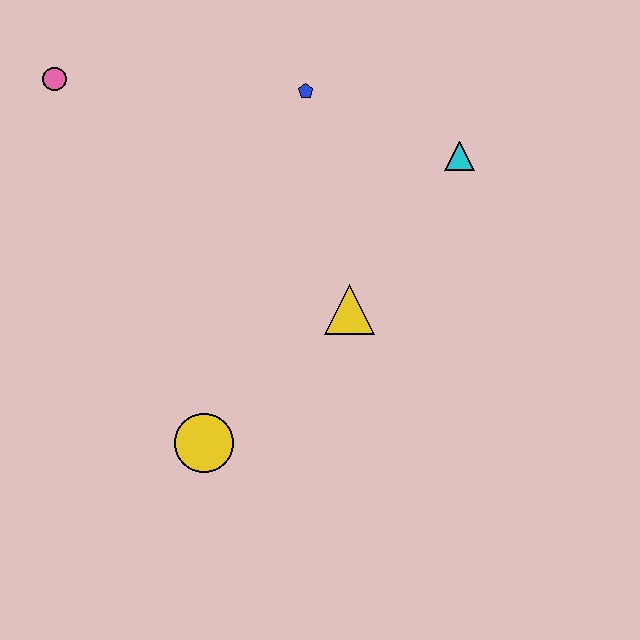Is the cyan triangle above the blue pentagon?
No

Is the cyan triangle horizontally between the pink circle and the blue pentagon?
No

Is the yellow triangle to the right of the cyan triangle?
No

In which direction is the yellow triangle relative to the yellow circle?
The yellow triangle is to the right of the yellow circle.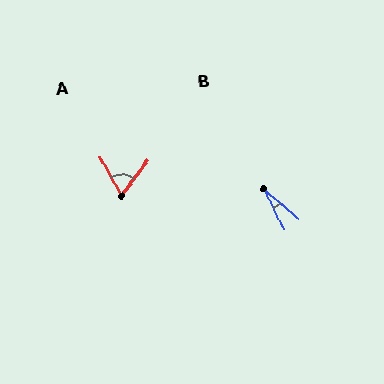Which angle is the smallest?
B, at approximately 23 degrees.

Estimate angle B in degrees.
Approximately 23 degrees.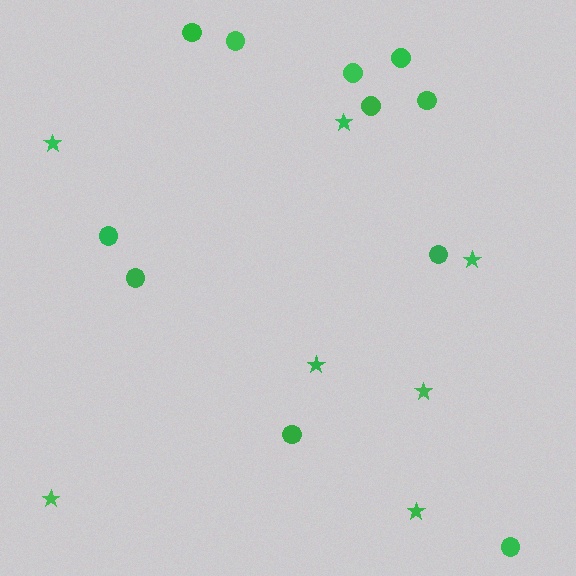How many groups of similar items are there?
There are 2 groups: one group of stars (7) and one group of circles (11).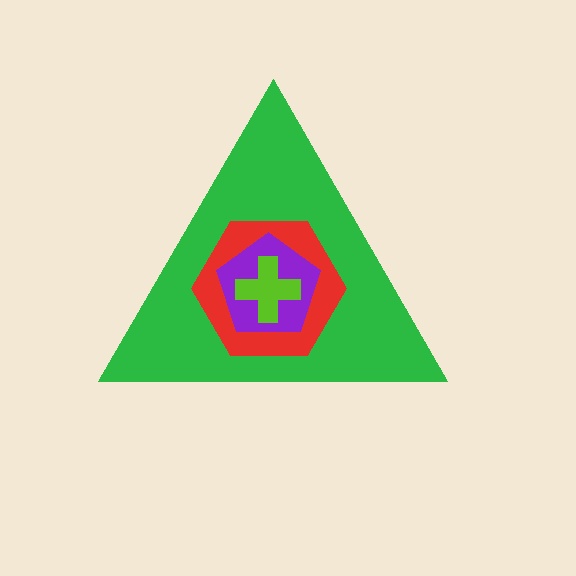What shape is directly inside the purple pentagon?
The lime cross.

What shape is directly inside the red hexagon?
The purple pentagon.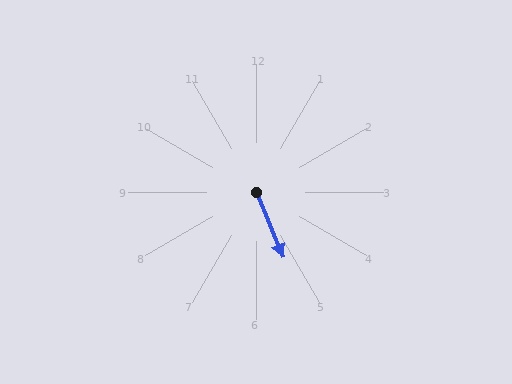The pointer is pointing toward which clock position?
Roughly 5 o'clock.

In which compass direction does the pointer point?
Southeast.